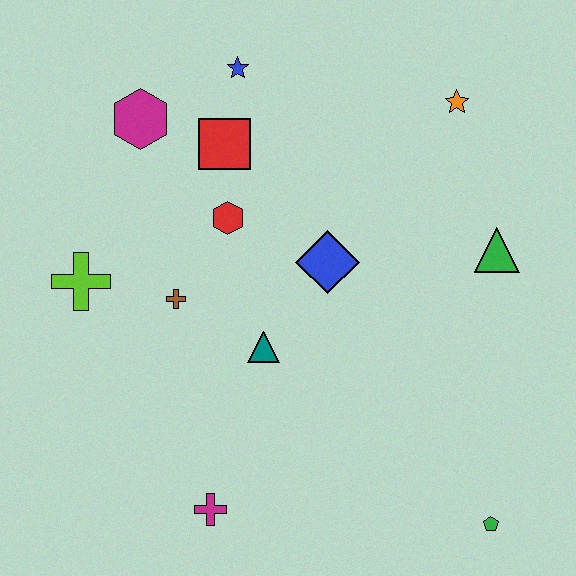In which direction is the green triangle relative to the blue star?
The green triangle is to the right of the blue star.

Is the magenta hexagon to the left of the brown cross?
Yes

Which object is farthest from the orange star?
The magenta cross is farthest from the orange star.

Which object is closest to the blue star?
The red square is closest to the blue star.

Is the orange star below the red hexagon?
No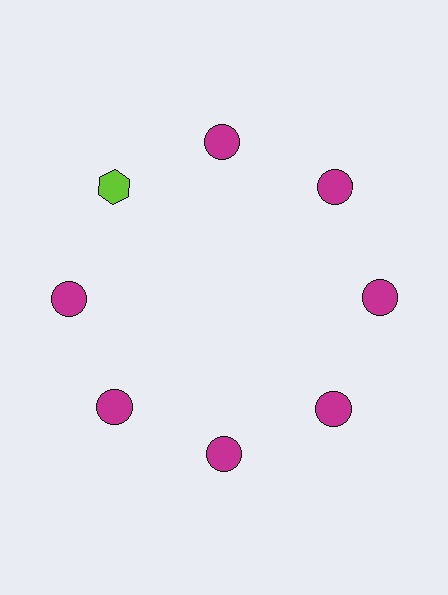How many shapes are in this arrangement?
There are 8 shapes arranged in a ring pattern.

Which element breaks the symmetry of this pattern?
The lime hexagon at roughly the 10 o'clock position breaks the symmetry. All other shapes are magenta circles.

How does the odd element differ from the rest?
It differs in both color (lime instead of magenta) and shape (hexagon instead of circle).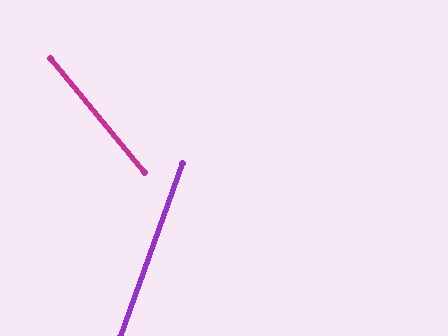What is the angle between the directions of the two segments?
Approximately 59 degrees.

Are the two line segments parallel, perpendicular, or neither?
Neither parallel nor perpendicular — they differ by about 59°.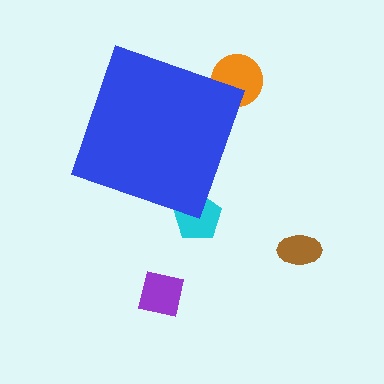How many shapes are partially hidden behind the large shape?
2 shapes are partially hidden.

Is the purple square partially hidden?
No, the purple square is fully visible.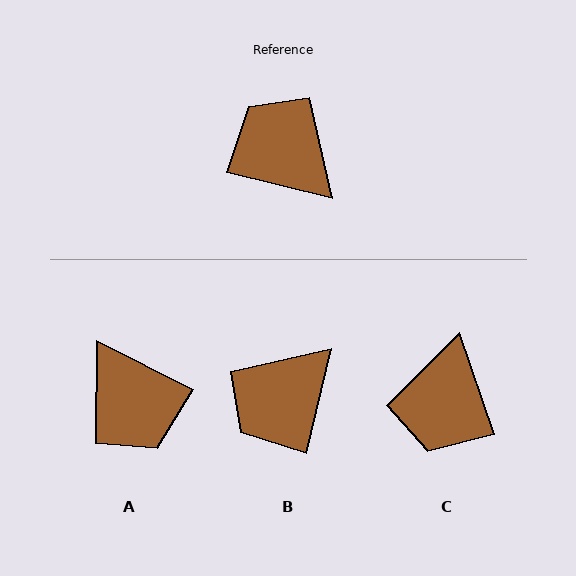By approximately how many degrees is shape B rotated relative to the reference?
Approximately 91 degrees counter-clockwise.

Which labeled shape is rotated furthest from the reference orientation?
A, about 167 degrees away.